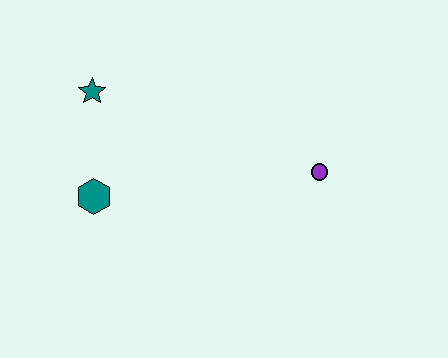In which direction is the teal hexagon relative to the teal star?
The teal hexagon is below the teal star.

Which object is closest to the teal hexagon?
The teal star is closest to the teal hexagon.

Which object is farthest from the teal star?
The purple circle is farthest from the teal star.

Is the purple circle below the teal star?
Yes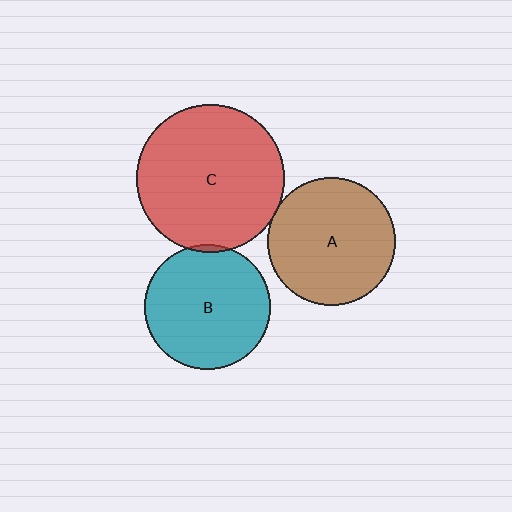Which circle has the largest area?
Circle C (red).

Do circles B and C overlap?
Yes.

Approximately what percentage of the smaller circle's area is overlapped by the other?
Approximately 5%.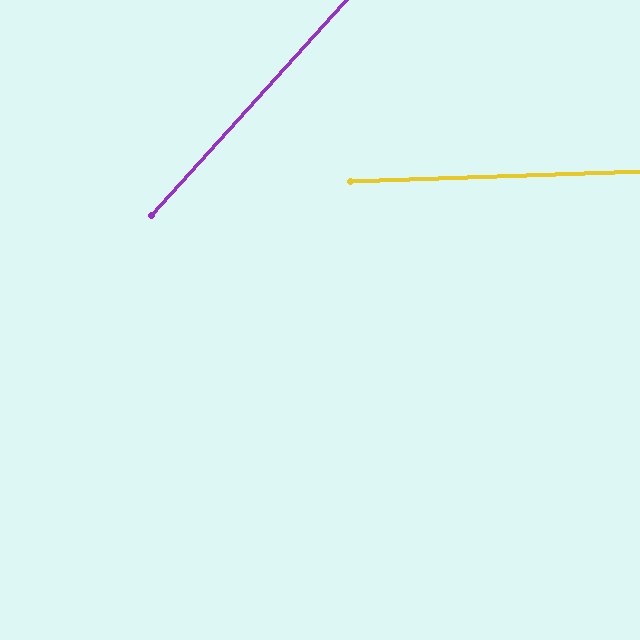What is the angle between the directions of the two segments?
Approximately 46 degrees.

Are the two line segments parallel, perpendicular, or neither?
Neither parallel nor perpendicular — they differ by about 46°.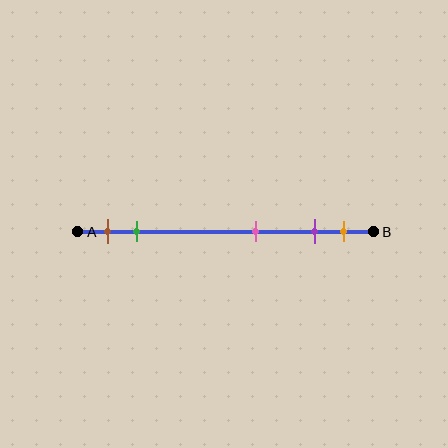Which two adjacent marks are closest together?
The purple and orange marks are the closest adjacent pair.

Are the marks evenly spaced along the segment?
No, the marks are not evenly spaced.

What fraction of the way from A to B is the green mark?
The green mark is approximately 20% (0.2) of the way from A to B.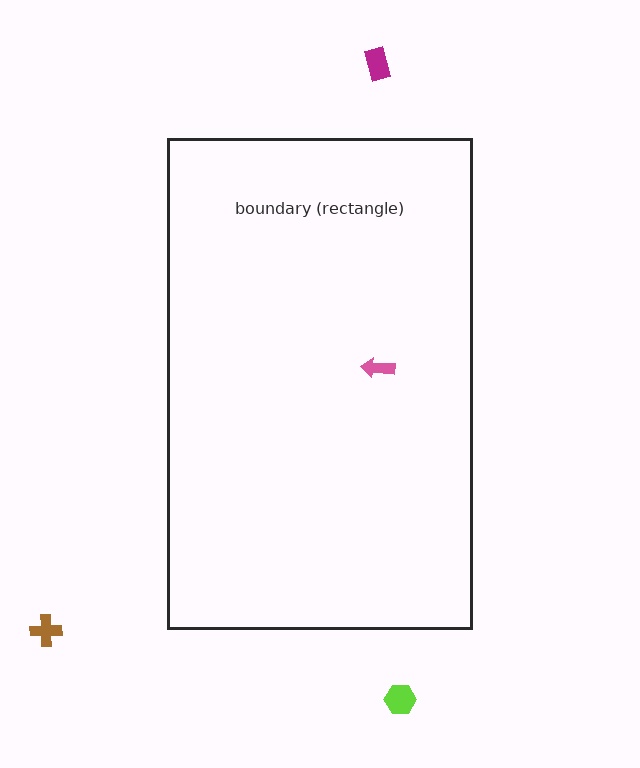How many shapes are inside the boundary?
1 inside, 3 outside.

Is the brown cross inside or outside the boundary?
Outside.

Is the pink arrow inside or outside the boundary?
Inside.